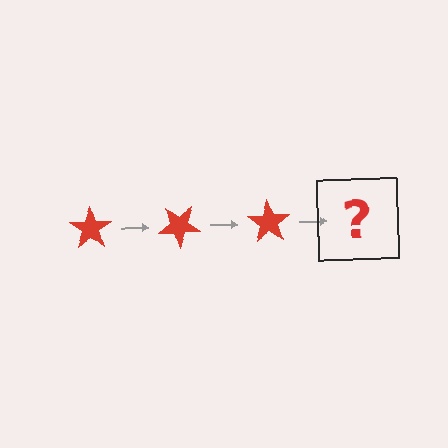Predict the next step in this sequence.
The next step is a red star rotated 105 degrees.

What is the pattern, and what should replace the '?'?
The pattern is that the star rotates 35 degrees each step. The '?' should be a red star rotated 105 degrees.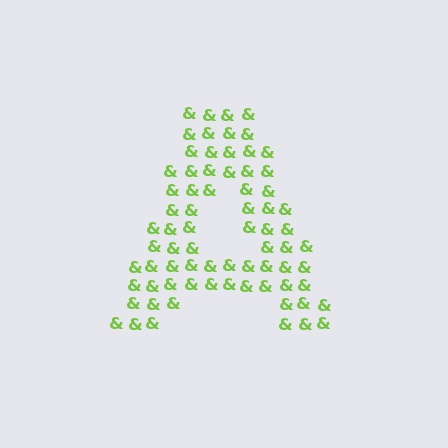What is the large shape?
The large shape is the letter A.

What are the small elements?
The small elements are ampersands.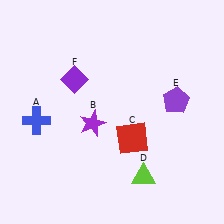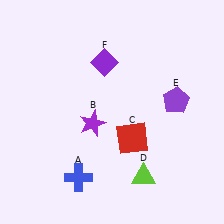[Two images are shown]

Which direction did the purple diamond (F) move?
The purple diamond (F) moved right.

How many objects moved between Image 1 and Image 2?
2 objects moved between the two images.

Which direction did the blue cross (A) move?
The blue cross (A) moved down.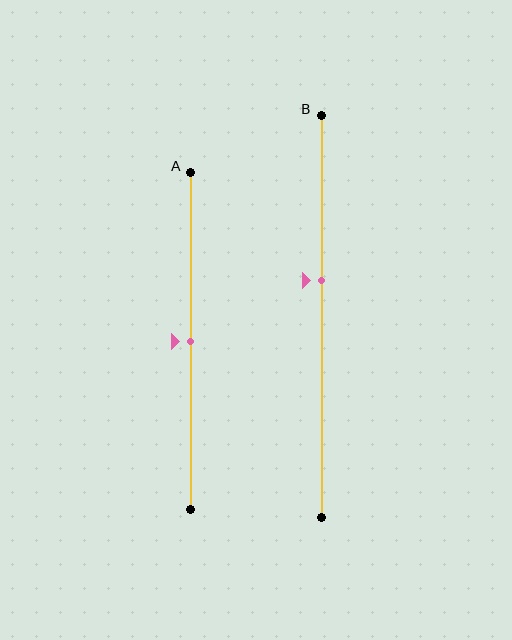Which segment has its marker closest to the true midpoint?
Segment A has its marker closest to the true midpoint.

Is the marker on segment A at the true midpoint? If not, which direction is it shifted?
Yes, the marker on segment A is at the true midpoint.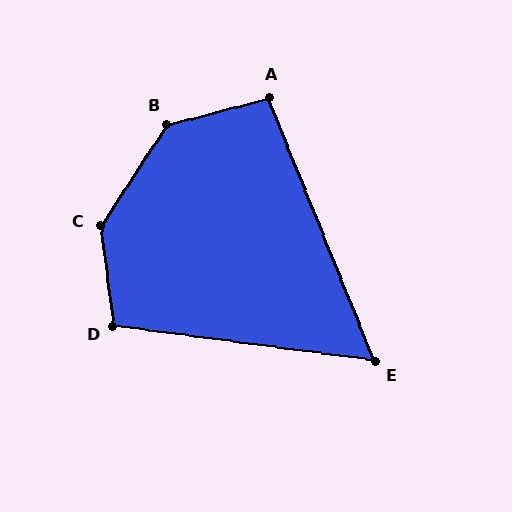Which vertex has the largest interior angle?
C, at approximately 139 degrees.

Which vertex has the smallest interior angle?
E, at approximately 60 degrees.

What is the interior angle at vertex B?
Approximately 138 degrees (obtuse).